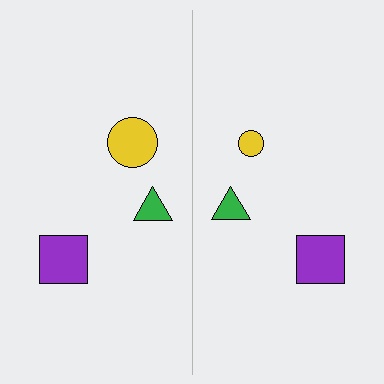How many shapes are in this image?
There are 6 shapes in this image.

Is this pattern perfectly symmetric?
No, the pattern is not perfectly symmetric. The yellow circle on the right side has a different size than its mirror counterpart.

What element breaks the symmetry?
The yellow circle on the right side has a different size than its mirror counterpart.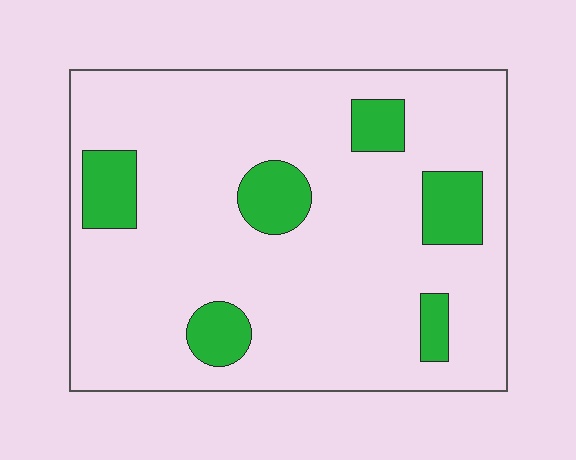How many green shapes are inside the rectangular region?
6.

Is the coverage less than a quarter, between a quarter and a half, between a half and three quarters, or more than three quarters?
Less than a quarter.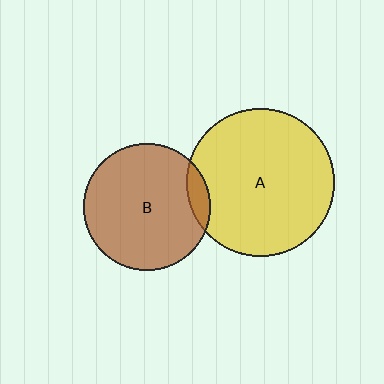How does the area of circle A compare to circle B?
Approximately 1.4 times.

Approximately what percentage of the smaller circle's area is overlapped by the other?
Approximately 10%.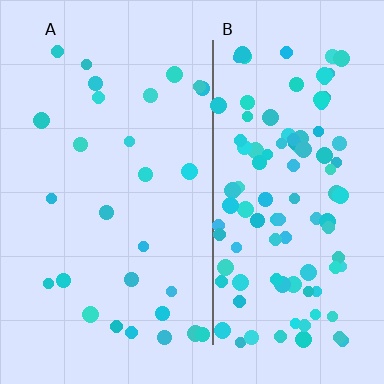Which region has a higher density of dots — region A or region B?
B (the right).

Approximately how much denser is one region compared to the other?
Approximately 3.8× — region B over region A.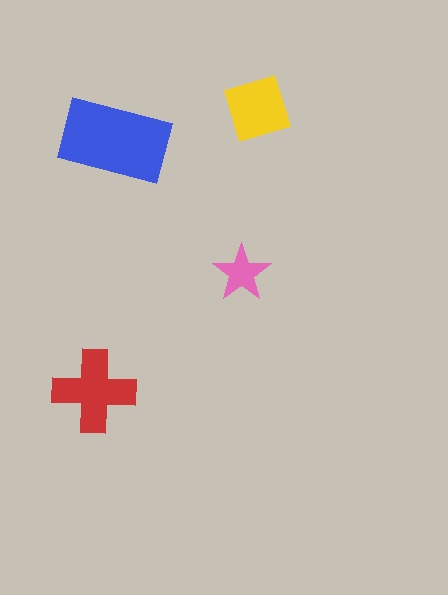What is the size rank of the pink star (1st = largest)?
4th.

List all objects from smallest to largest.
The pink star, the yellow diamond, the red cross, the blue rectangle.